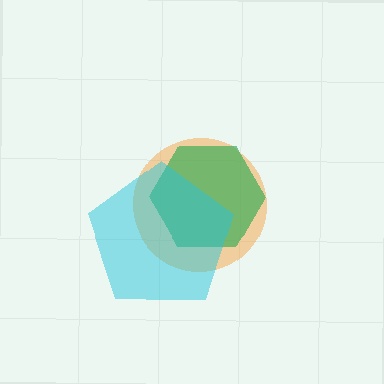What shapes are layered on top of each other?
The layered shapes are: an orange circle, a green hexagon, a cyan pentagon.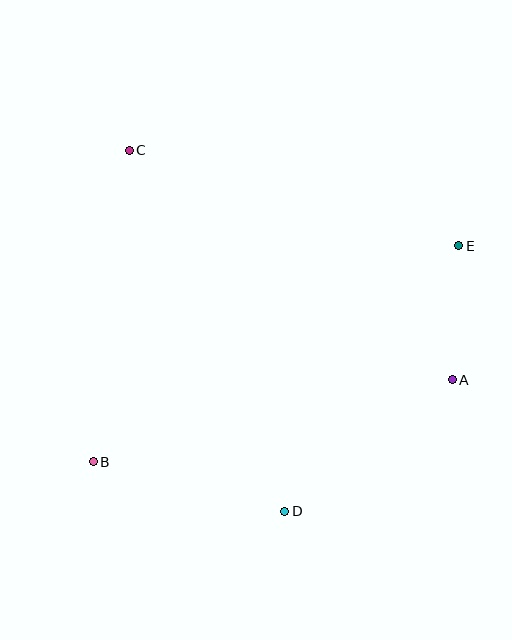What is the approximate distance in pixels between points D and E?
The distance between D and E is approximately 317 pixels.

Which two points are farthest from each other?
Points B and E are farthest from each other.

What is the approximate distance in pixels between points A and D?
The distance between A and D is approximately 213 pixels.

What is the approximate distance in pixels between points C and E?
The distance between C and E is approximately 343 pixels.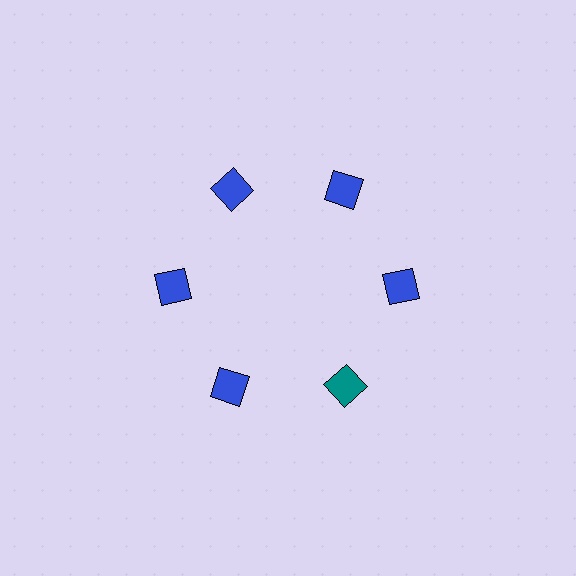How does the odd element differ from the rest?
It has a different color: teal instead of blue.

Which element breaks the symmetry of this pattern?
The teal diamond at roughly the 5 o'clock position breaks the symmetry. All other shapes are blue diamonds.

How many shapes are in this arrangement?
There are 6 shapes arranged in a ring pattern.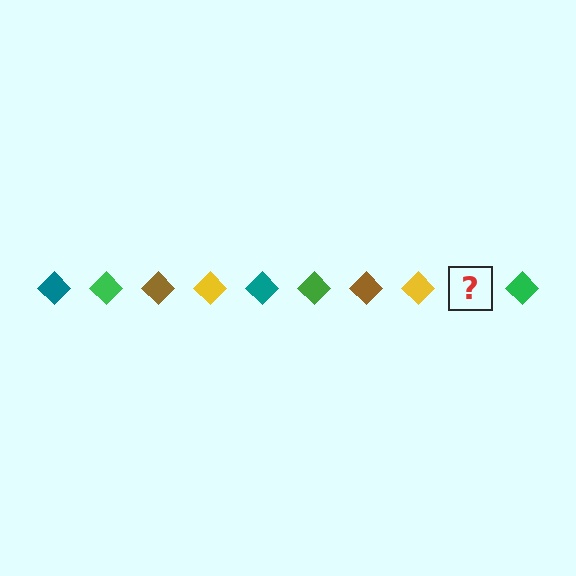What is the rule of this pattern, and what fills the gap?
The rule is that the pattern cycles through teal, green, brown, yellow diamonds. The gap should be filled with a teal diamond.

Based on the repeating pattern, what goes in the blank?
The blank should be a teal diamond.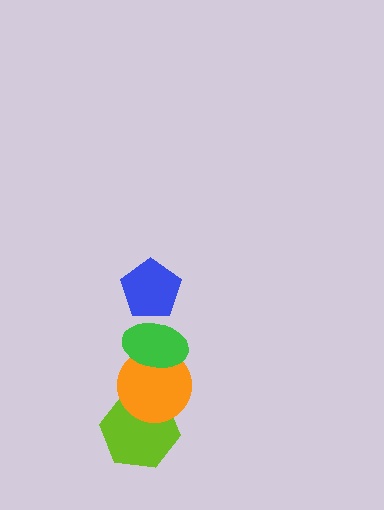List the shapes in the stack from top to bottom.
From top to bottom: the blue pentagon, the green ellipse, the orange circle, the lime hexagon.